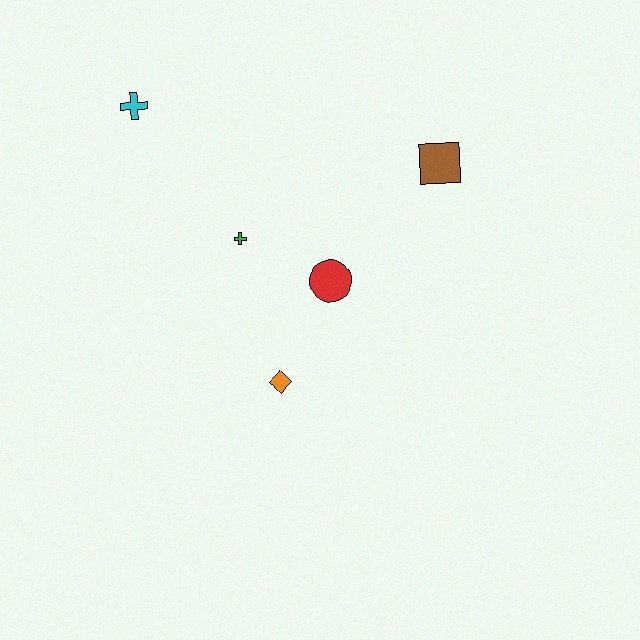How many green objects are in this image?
There is 1 green object.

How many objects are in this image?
There are 5 objects.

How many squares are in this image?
There is 1 square.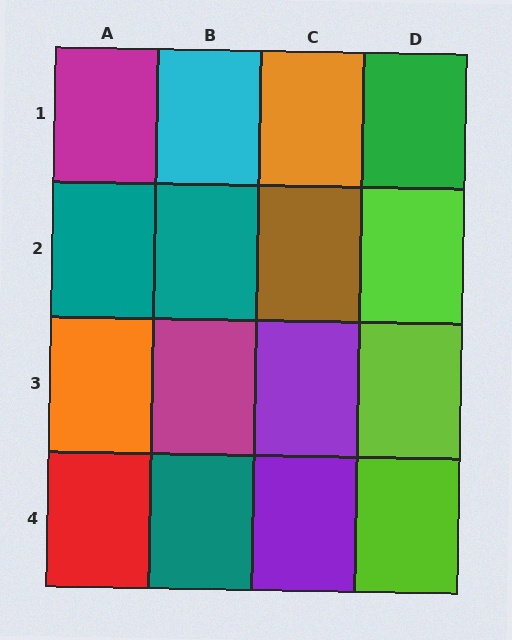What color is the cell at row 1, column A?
Magenta.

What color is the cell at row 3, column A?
Orange.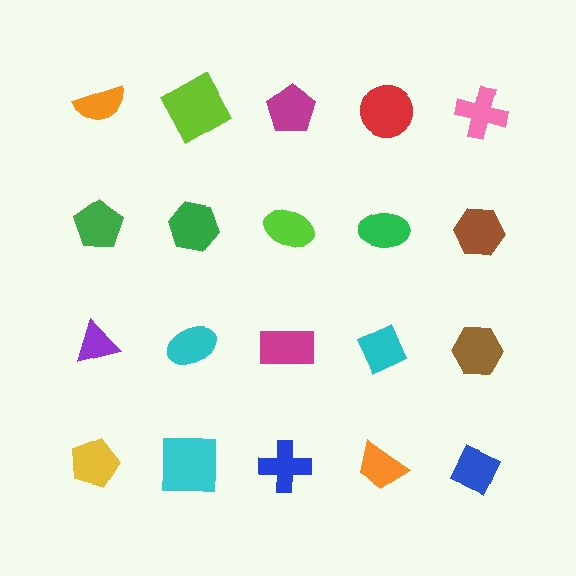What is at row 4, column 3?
A blue cross.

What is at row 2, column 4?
A green ellipse.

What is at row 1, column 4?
A red circle.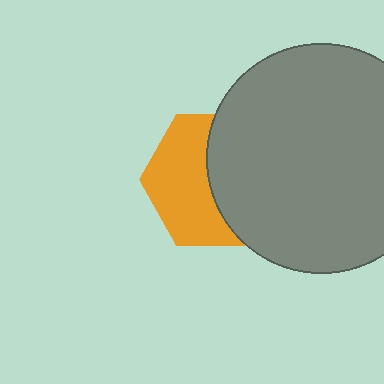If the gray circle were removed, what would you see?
You would see the complete orange hexagon.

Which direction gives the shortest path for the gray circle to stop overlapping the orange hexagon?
Moving right gives the shortest separation.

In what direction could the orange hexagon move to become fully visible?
The orange hexagon could move left. That would shift it out from behind the gray circle entirely.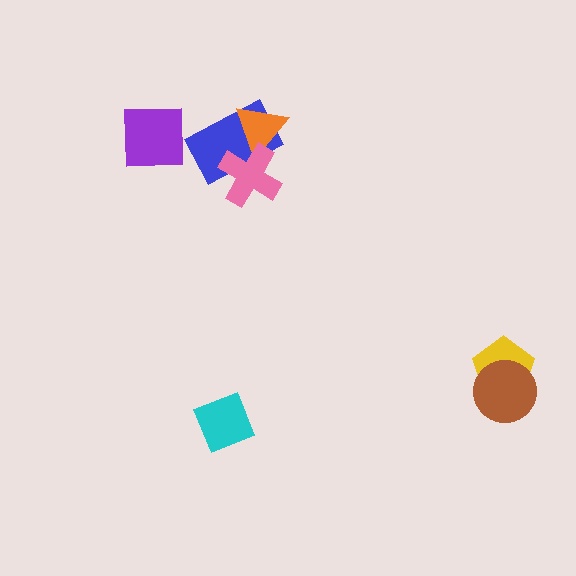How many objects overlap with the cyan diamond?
0 objects overlap with the cyan diamond.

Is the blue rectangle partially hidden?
Yes, it is partially covered by another shape.